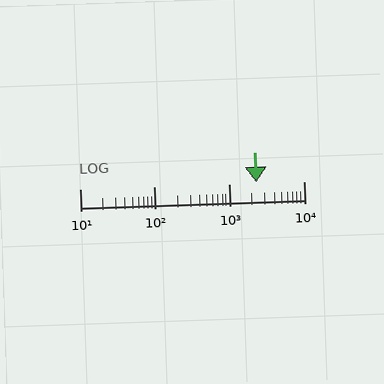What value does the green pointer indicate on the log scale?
The pointer indicates approximately 2300.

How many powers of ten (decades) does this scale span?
The scale spans 3 decades, from 10 to 10000.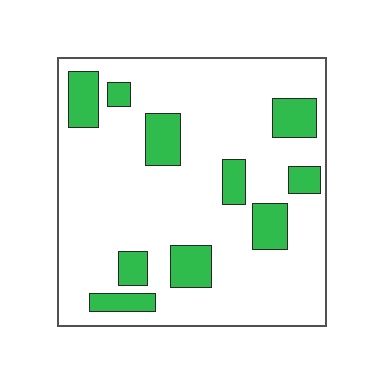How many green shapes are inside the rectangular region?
10.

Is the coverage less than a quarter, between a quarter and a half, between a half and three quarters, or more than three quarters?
Less than a quarter.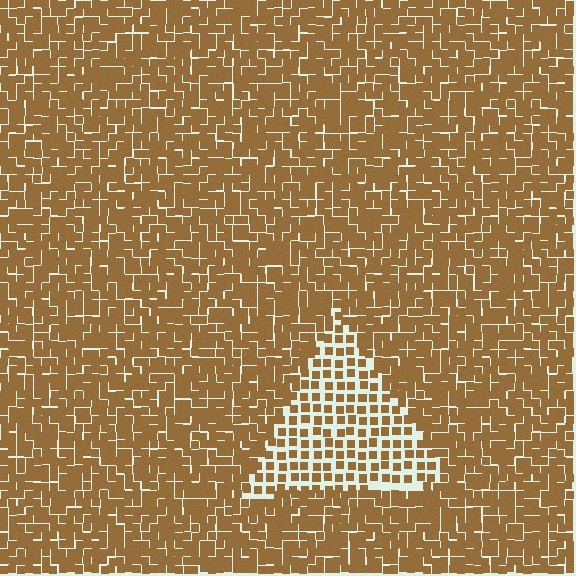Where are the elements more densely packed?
The elements are more densely packed outside the triangle boundary.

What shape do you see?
I see a triangle.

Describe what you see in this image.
The image contains small brown elements arranged at two different densities. A triangle-shaped region is visible where the elements are less densely packed than the surrounding area.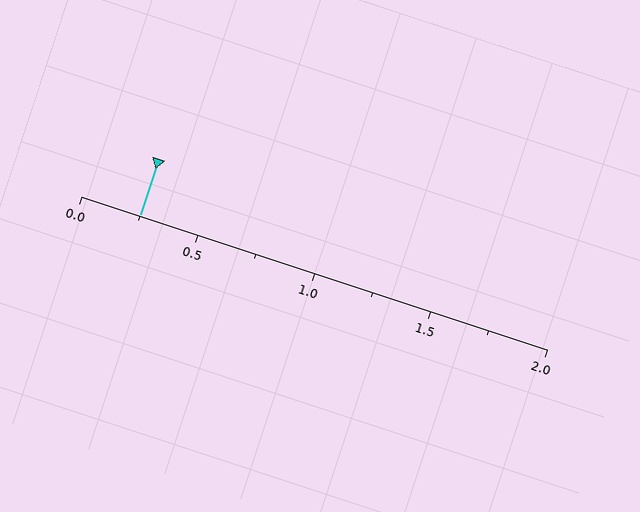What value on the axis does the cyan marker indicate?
The marker indicates approximately 0.25.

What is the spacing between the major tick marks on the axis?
The major ticks are spaced 0.5 apart.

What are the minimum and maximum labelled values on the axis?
The axis runs from 0.0 to 2.0.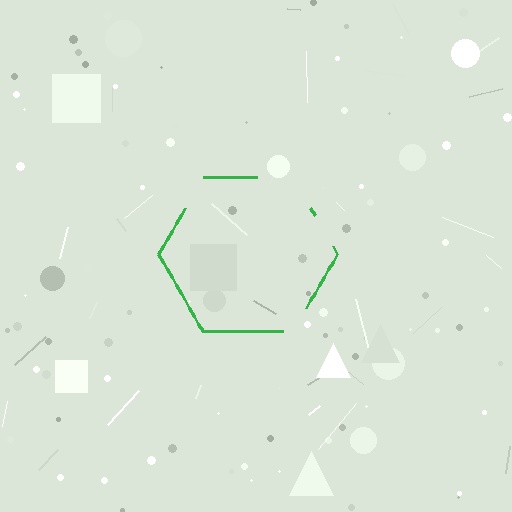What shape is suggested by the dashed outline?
The dashed outline suggests a hexagon.